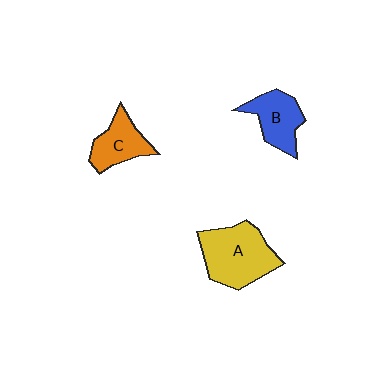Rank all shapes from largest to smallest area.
From largest to smallest: A (yellow), B (blue), C (orange).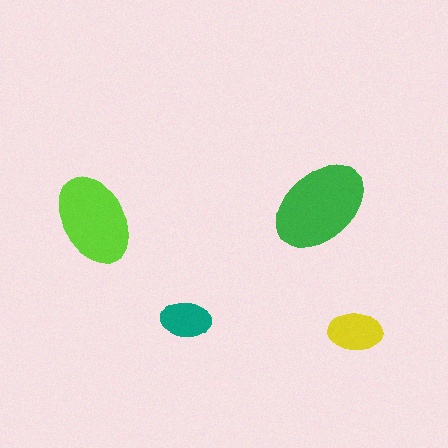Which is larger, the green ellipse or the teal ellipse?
The green one.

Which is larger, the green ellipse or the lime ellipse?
The green one.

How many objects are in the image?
There are 4 objects in the image.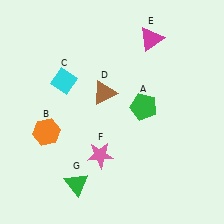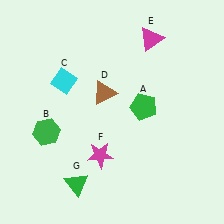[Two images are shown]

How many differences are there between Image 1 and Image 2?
There are 2 differences between the two images.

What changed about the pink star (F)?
In Image 1, F is pink. In Image 2, it changed to magenta.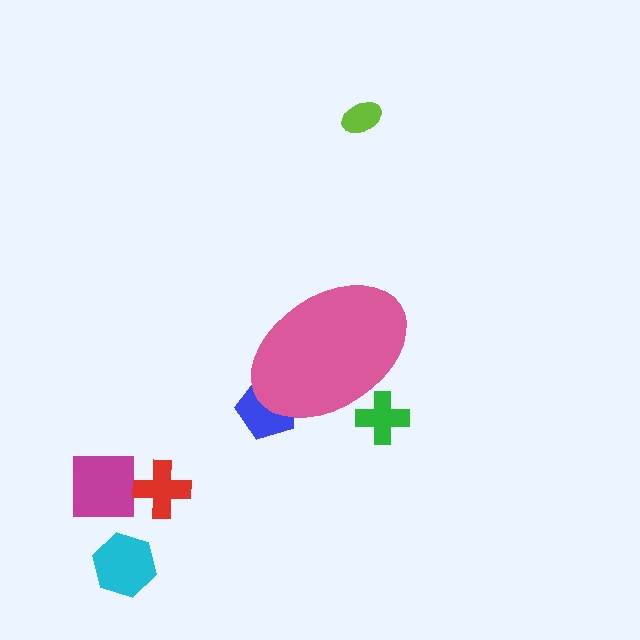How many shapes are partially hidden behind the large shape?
2 shapes are partially hidden.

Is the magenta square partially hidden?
No, the magenta square is fully visible.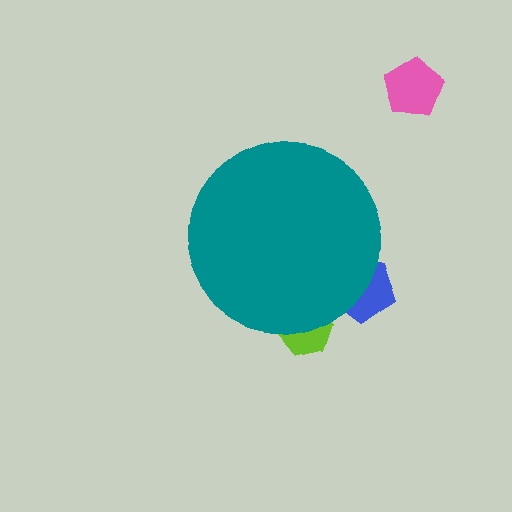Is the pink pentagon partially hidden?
No, the pink pentagon is fully visible.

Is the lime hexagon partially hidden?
Yes, the lime hexagon is partially hidden behind the teal circle.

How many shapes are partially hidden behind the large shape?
2 shapes are partially hidden.